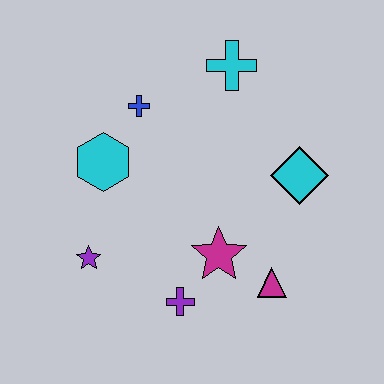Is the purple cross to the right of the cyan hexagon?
Yes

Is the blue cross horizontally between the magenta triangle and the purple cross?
No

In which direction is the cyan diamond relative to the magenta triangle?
The cyan diamond is above the magenta triangle.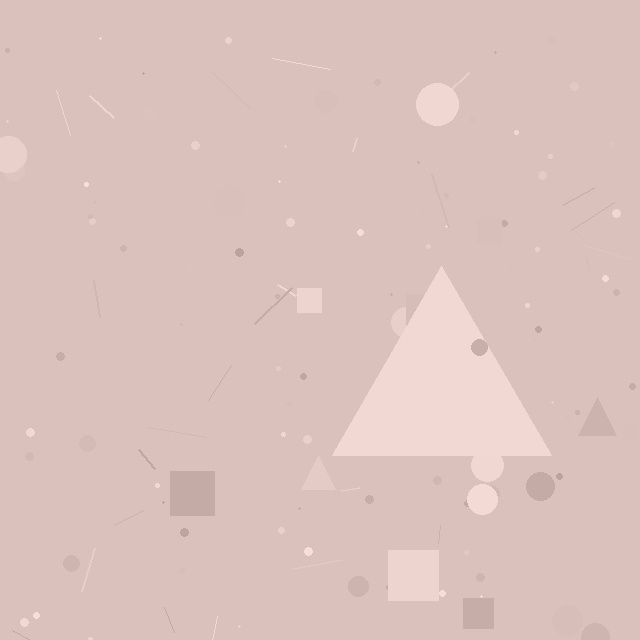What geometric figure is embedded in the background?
A triangle is embedded in the background.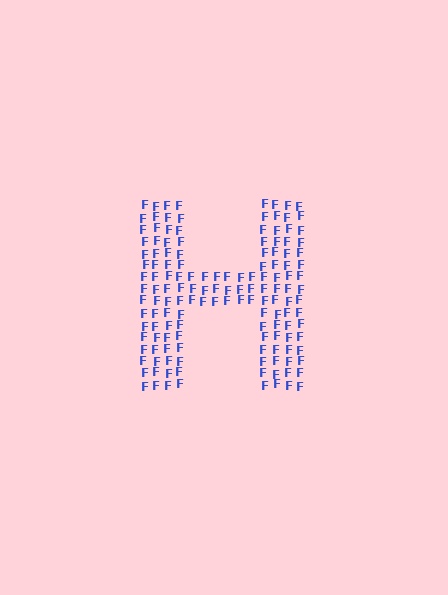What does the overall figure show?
The overall figure shows the letter H.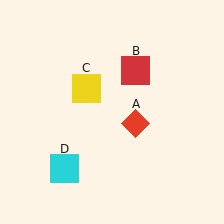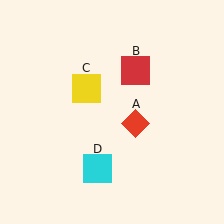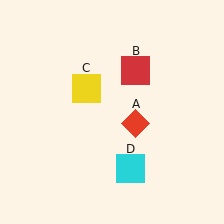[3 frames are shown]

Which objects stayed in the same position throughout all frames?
Red diamond (object A) and red square (object B) and yellow square (object C) remained stationary.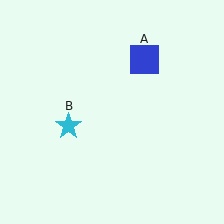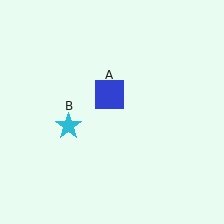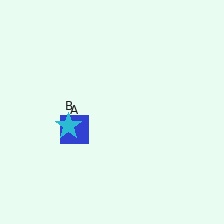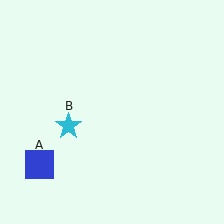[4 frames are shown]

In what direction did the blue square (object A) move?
The blue square (object A) moved down and to the left.